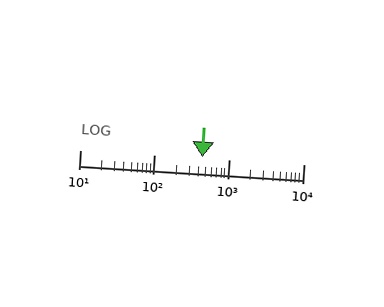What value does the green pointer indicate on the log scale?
The pointer indicates approximately 440.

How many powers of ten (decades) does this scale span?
The scale spans 3 decades, from 10 to 10000.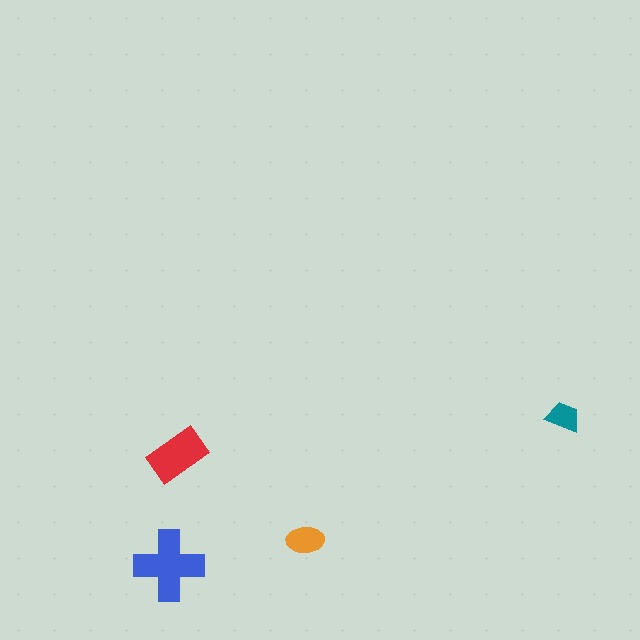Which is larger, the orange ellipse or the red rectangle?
The red rectangle.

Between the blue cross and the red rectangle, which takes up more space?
The blue cross.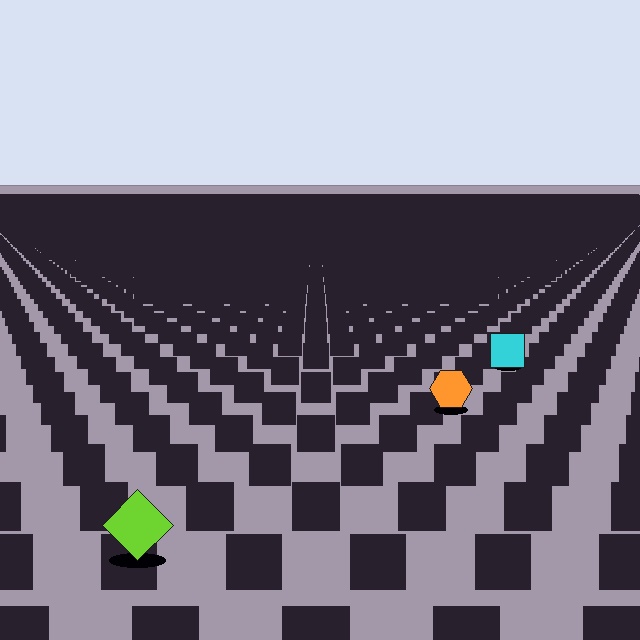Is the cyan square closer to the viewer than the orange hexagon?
No. The orange hexagon is closer — you can tell from the texture gradient: the ground texture is coarser near it.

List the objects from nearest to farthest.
From nearest to farthest: the lime diamond, the orange hexagon, the cyan square.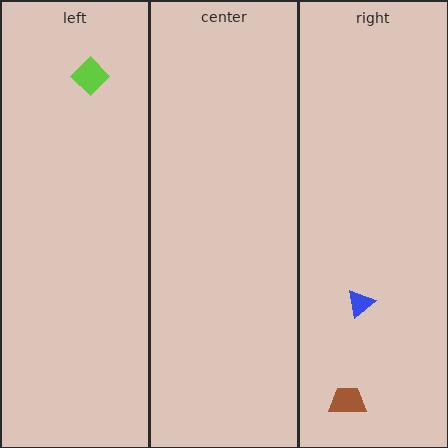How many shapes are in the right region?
2.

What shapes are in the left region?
The lime diamond.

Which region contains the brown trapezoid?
The right region.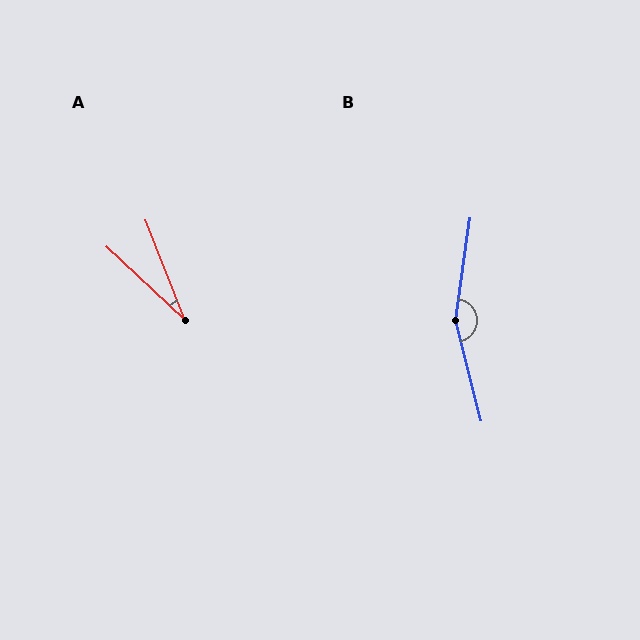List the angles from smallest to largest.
A (26°), B (158°).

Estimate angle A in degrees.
Approximately 26 degrees.